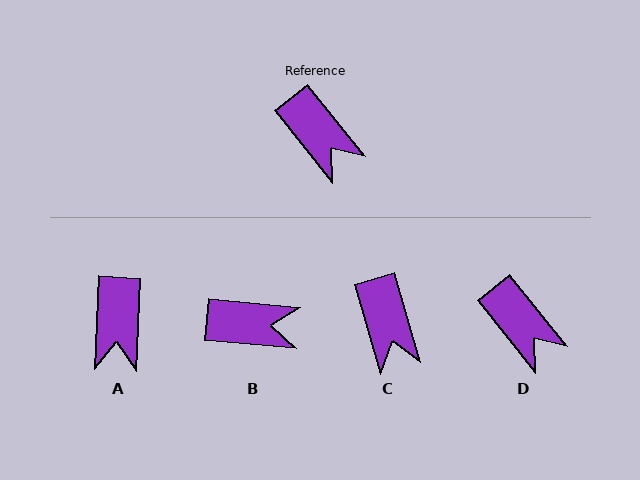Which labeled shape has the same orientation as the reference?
D.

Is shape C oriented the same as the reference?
No, it is off by about 22 degrees.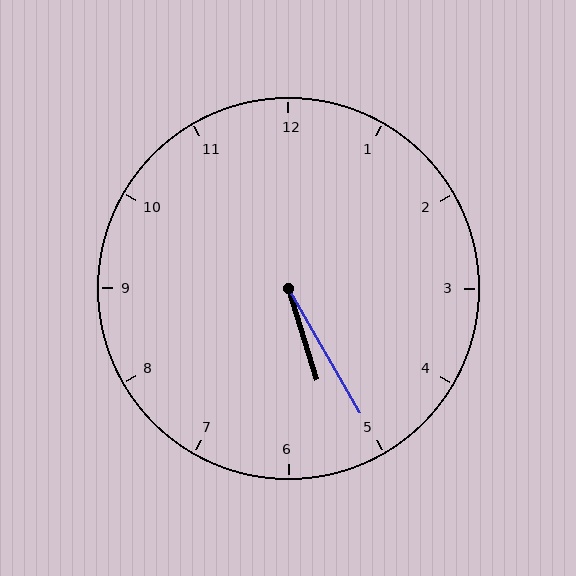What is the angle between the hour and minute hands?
Approximately 12 degrees.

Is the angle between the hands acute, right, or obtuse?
It is acute.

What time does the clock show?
5:25.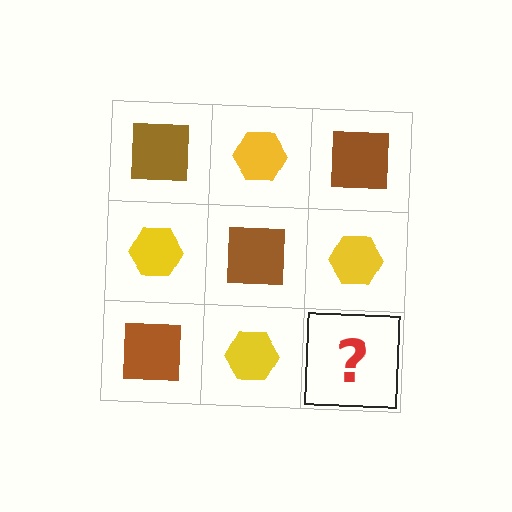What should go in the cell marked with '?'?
The missing cell should contain a brown square.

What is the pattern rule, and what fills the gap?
The rule is that it alternates brown square and yellow hexagon in a checkerboard pattern. The gap should be filled with a brown square.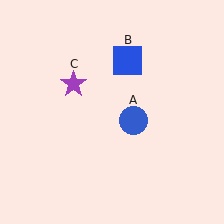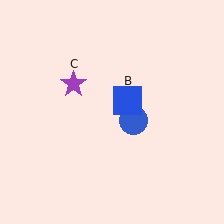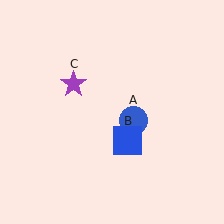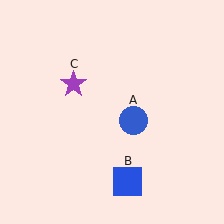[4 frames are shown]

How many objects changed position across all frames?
1 object changed position: blue square (object B).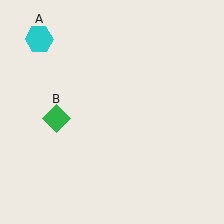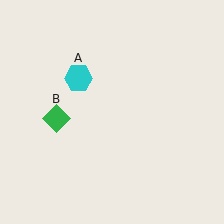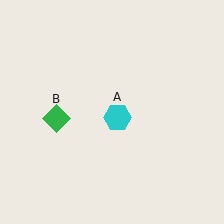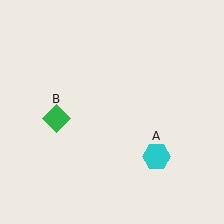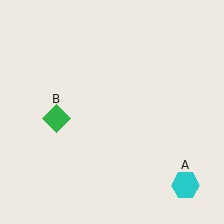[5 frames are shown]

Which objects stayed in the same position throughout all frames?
Green diamond (object B) remained stationary.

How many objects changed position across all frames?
1 object changed position: cyan hexagon (object A).